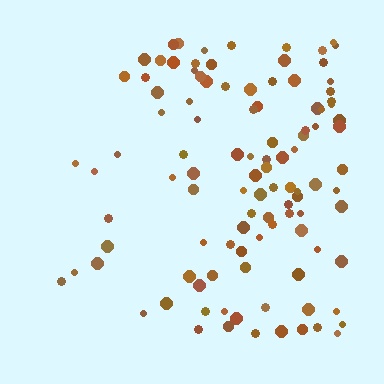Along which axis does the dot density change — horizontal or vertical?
Horizontal.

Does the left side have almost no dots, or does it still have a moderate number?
Still a moderate number, just noticeably fewer than the right.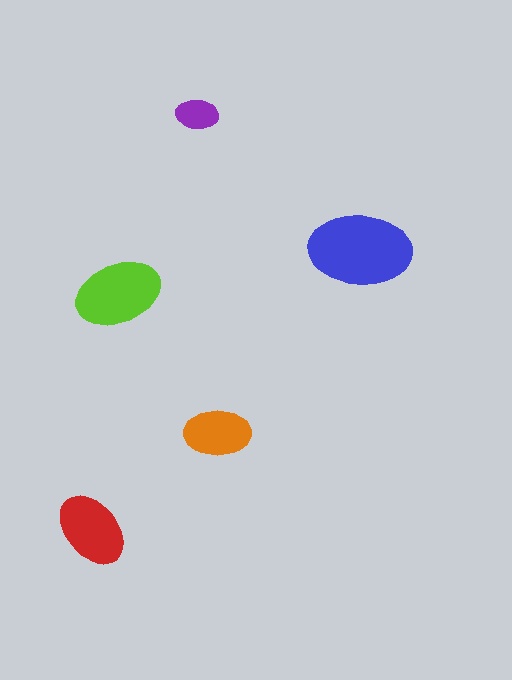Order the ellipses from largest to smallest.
the blue one, the lime one, the red one, the orange one, the purple one.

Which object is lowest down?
The red ellipse is bottommost.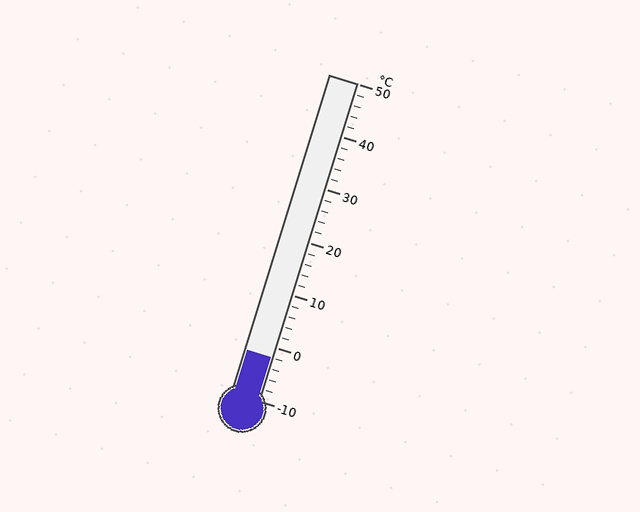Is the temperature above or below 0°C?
The temperature is below 0°C.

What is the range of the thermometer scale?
The thermometer scale ranges from -10°C to 50°C.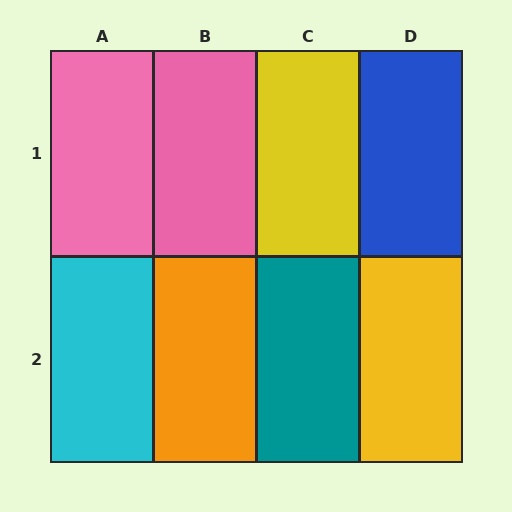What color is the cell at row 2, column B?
Orange.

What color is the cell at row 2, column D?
Yellow.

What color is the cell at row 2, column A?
Cyan.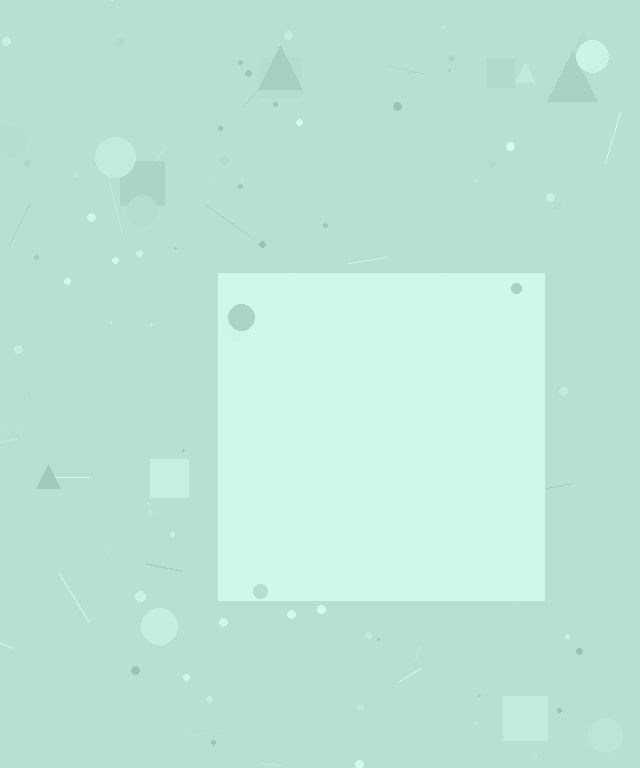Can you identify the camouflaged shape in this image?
The camouflaged shape is a square.